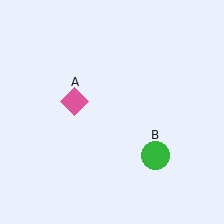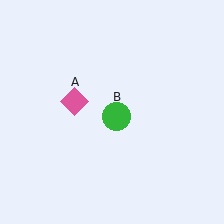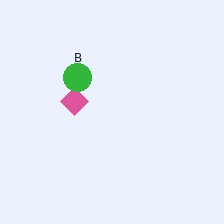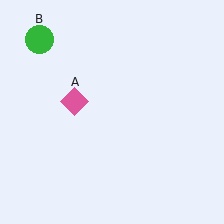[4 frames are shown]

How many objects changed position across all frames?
1 object changed position: green circle (object B).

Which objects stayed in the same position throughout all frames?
Pink diamond (object A) remained stationary.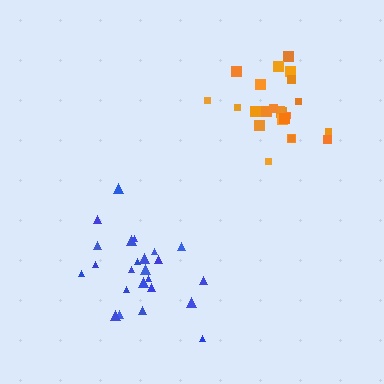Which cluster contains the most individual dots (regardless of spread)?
Blue (24).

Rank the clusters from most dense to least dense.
orange, blue.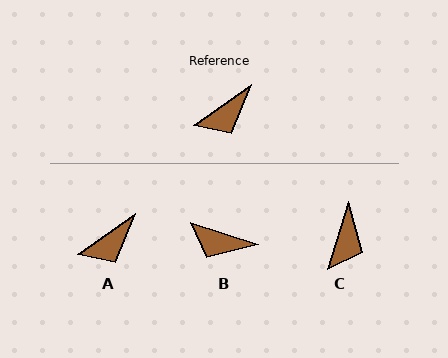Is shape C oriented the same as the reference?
No, it is off by about 37 degrees.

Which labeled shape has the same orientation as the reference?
A.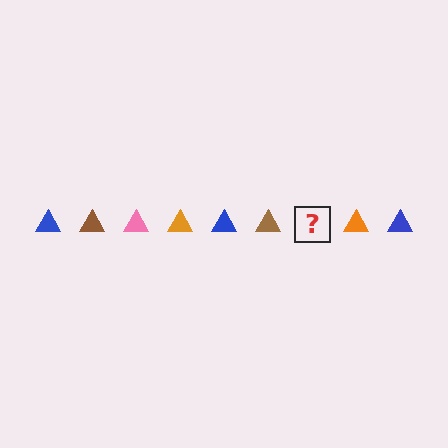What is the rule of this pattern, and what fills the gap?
The rule is that the pattern cycles through blue, brown, pink, orange triangles. The gap should be filled with a pink triangle.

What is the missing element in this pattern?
The missing element is a pink triangle.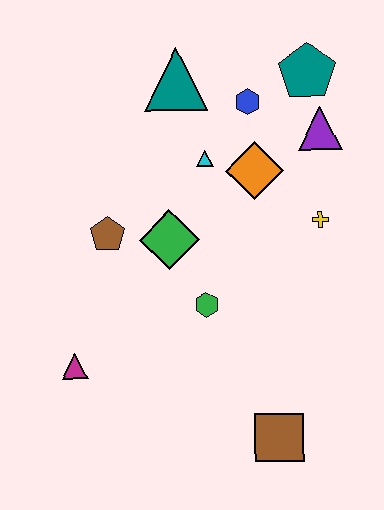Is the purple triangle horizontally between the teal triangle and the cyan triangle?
No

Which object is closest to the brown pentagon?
The green diamond is closest to the brown pentagon.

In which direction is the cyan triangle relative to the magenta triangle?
The cyan triangle is above the magenta triangle.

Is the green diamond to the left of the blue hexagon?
Yes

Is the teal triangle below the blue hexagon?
No